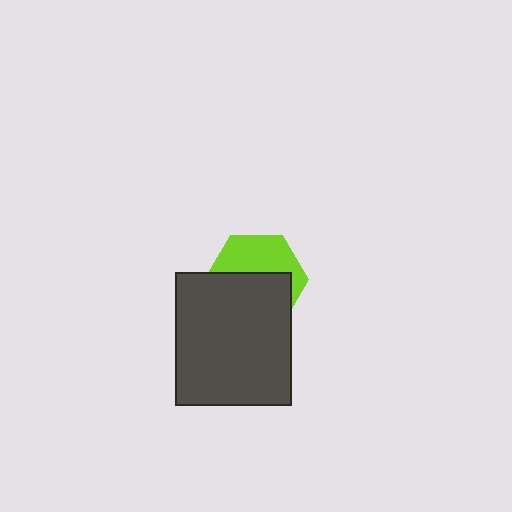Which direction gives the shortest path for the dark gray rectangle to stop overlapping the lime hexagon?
Moving down gives the shortest separation.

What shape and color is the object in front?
The object in front is a dark gray rectangle.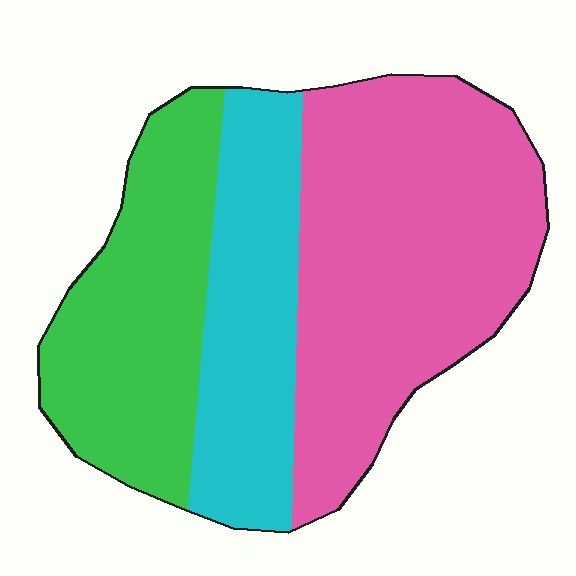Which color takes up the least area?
Cyan, at roughly 25%.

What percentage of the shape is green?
Green covers roughly 30% of the shape.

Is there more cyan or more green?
Green.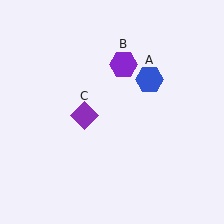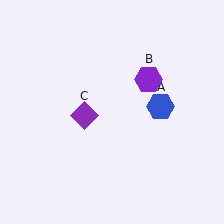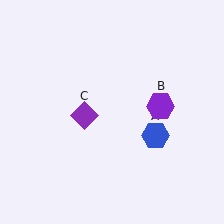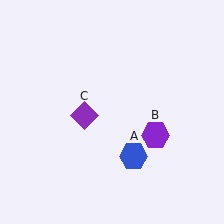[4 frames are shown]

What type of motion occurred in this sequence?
The blue hexagon (object A), purple hexagon (object B) rotated clockwise around the center of the scene.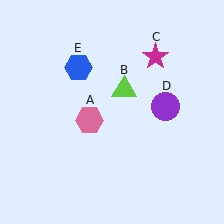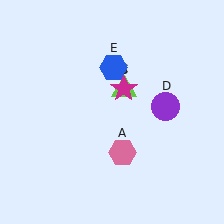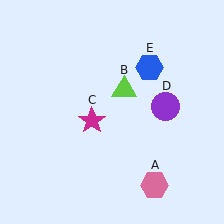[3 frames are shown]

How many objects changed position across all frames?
3 objects changed position: pink hexagon (object A), magenta star (object C), blue hexagon (object E).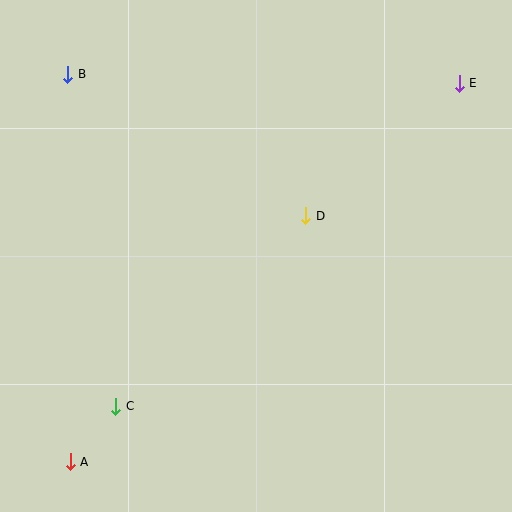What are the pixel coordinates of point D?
Point D is at (306, 216).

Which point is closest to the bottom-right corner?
Point D is closest to the bottom-right corner.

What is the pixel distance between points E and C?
The distance between E and C is 472 pixels.